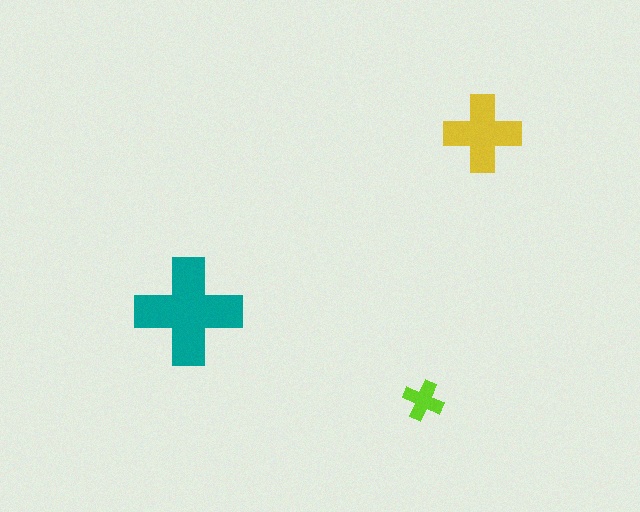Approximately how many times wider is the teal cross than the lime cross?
About 2.5 times wider.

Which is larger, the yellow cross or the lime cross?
The yellow one.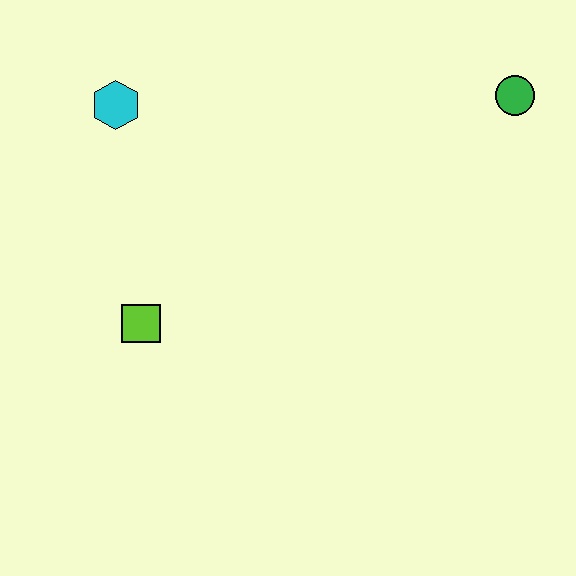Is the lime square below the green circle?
Yes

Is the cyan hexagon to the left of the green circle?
Yes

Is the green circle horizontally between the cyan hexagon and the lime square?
No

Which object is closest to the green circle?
The cyan hexagon is closest to the green circle.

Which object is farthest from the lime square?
The green circle is farthest from the lime square.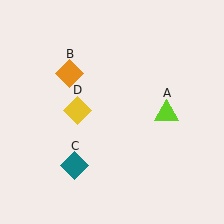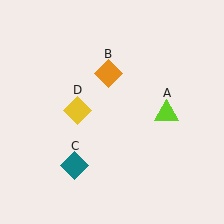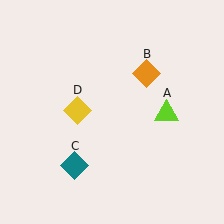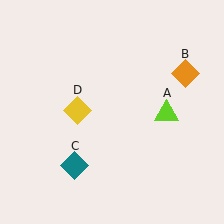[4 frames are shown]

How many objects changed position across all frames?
1 object changed position: orange diamond (object B).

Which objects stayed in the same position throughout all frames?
Lime triangle (object A) and teal diamond (object C) and yellow diamond (object D) remained stationary.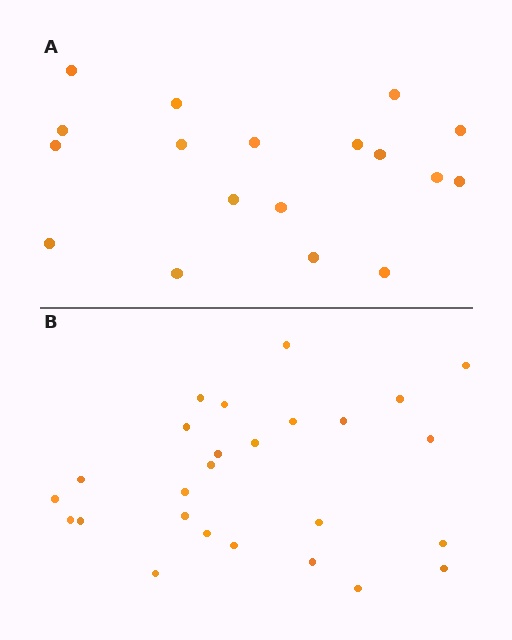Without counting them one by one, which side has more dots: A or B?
Region B (the bottom region) has more dots.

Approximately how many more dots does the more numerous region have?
Region B has roughly 8 or so more dots than region A.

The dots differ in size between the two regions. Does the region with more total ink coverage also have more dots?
No. Region A has more total ink coverage because its dots are larger, but region B actually contains more individual dots. Total area can be misleading — the number of items is what matters here.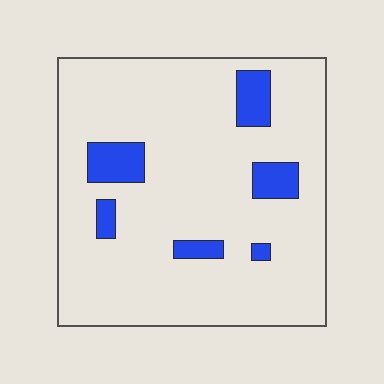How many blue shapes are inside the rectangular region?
6.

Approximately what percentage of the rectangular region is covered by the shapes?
Approximately 10%.